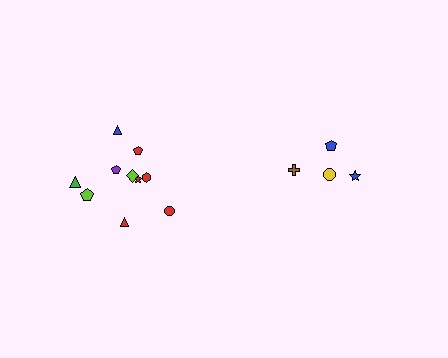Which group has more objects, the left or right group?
The left group.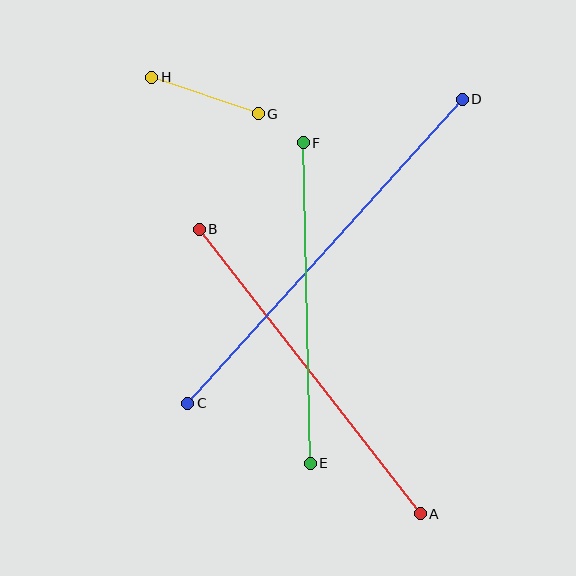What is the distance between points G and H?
The distance is approximately 112 pixels.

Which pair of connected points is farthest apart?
Points C and D are farthest apart.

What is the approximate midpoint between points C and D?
The midpoint is at approximately (325, 251) pixels.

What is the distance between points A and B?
The distance is approximately 360 pixels.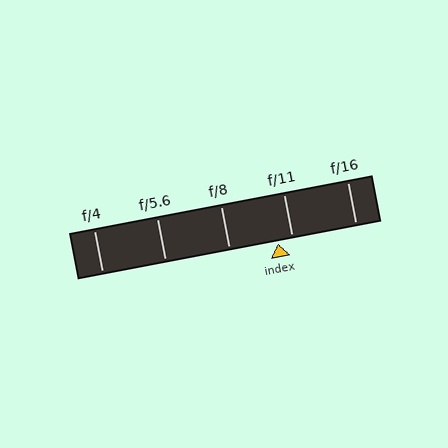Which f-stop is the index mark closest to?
The index mark is closest to f/11.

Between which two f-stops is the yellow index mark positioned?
The index mark is between f/8 and f/11.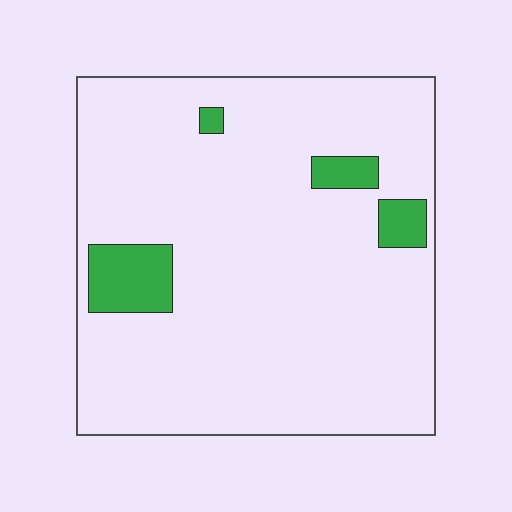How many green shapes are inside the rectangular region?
4.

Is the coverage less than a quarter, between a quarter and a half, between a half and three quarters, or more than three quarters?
Less than a quarter.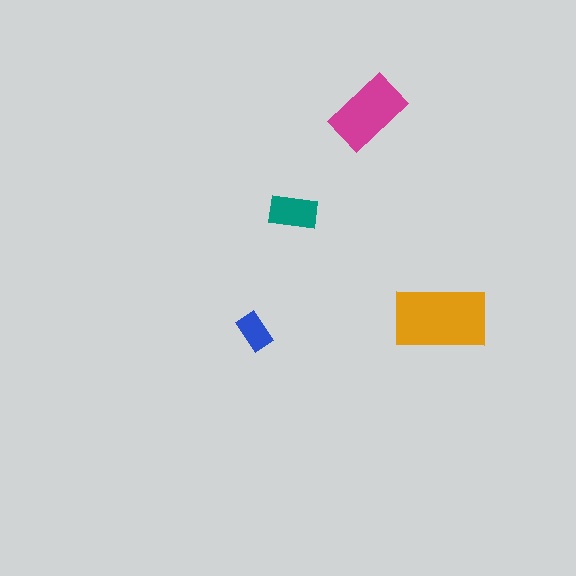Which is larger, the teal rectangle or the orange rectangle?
The orange one.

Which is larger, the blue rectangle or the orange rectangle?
The orange one.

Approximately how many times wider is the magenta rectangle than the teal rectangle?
About 1.5 times wider.